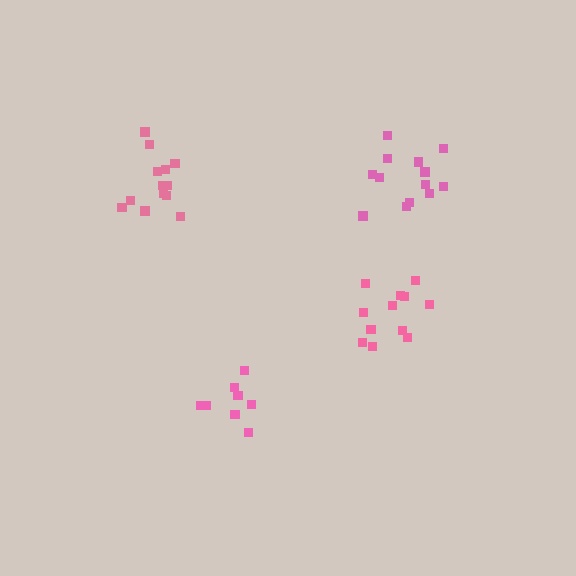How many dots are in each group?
Group 1: 13 dots, Group 2: 8 dots, Group 3: 13 dots, Group 4: 12 dots (46 total).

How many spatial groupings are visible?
There are 4 spatial groupings.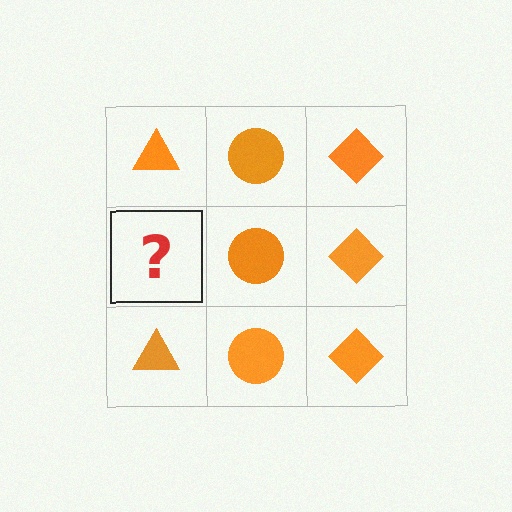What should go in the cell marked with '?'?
The missing cell should contain an orange triangle.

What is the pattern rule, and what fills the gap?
The rule is that each column has a consistent shape. The gap should be filled with an orange triangle.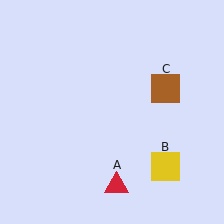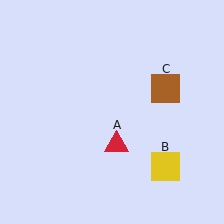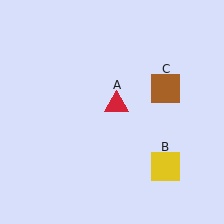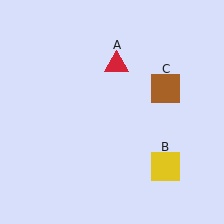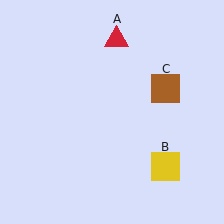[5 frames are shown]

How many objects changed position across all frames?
1 object changed position: red triangle (object A).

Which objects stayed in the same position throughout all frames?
Yellow square (object B) and brown square (object C) remained stationary.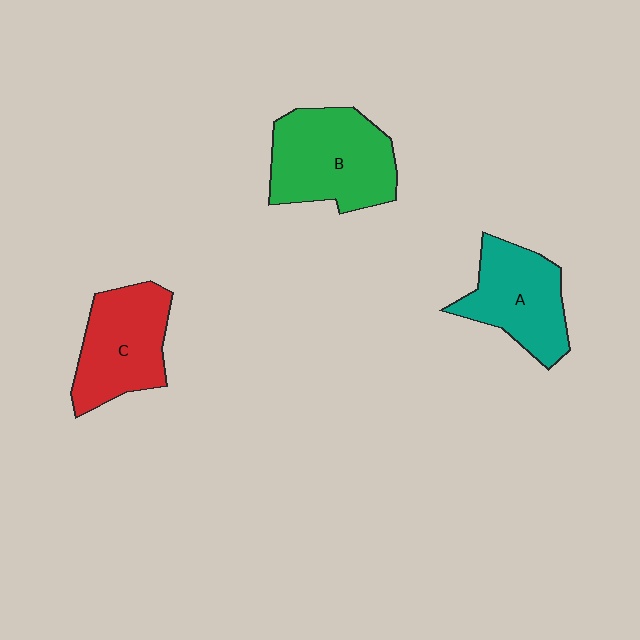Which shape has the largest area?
Shape B (green).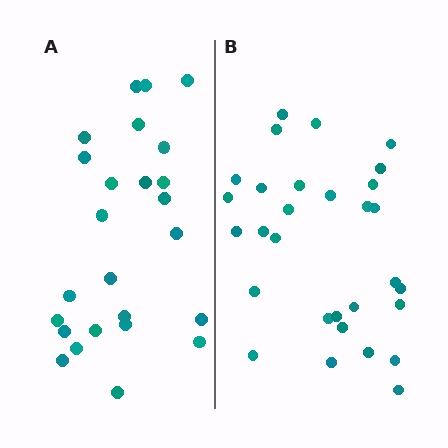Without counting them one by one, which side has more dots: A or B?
Region B (the right region) has more dots.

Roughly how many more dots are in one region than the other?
Region B has about 5 more dots than region A.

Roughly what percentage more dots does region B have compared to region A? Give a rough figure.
About 20% more.